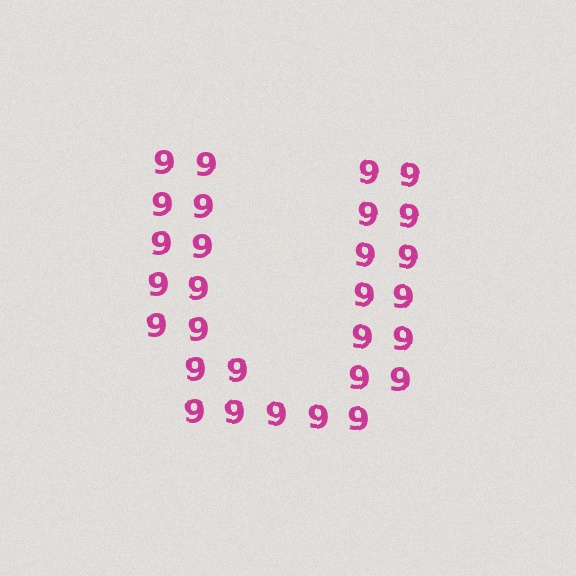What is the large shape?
The large shape is the letter U.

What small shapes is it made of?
It is made of small digit 9's.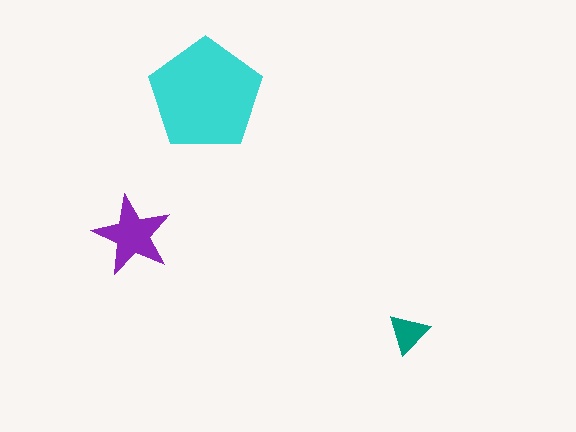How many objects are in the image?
There are 3 objects in the image.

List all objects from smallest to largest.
The teal triangle, the purple star, the cyan pentagon.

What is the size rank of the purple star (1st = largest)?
2nd.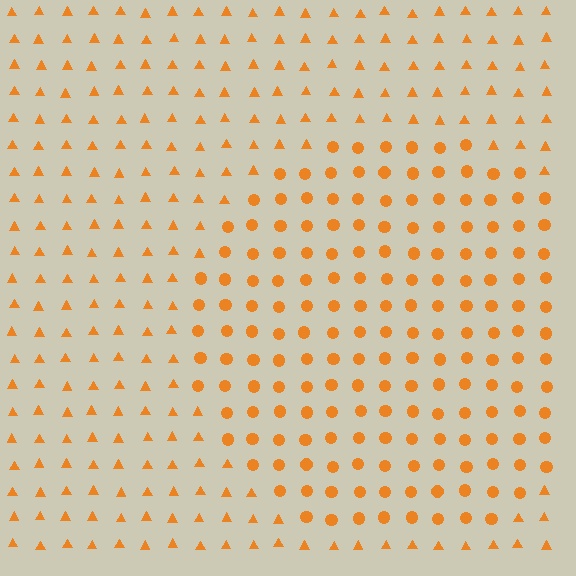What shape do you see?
I see a circle.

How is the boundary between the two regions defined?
The boundary is defined by a change in element shape: circles inside vs. triangles outside. All elements share the same color and spacing.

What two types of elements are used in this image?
The image uses circles inside the circle region and triangles outside it.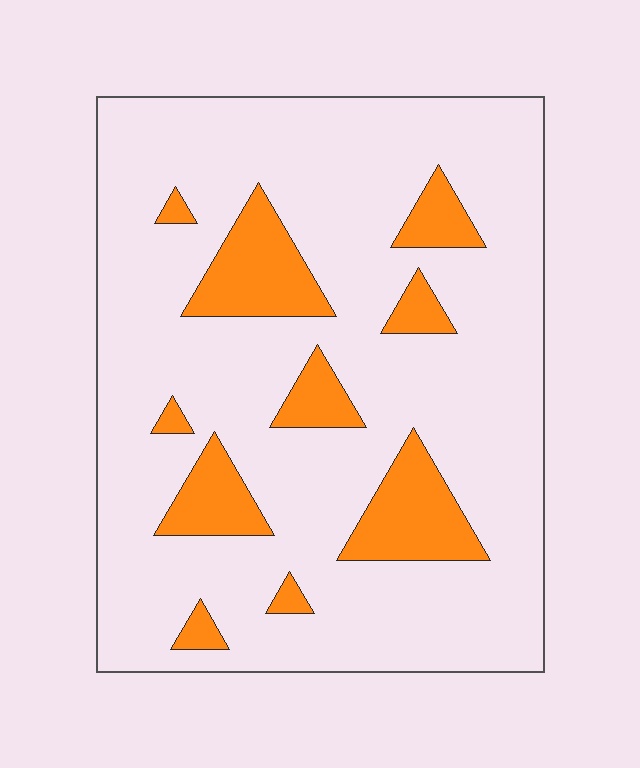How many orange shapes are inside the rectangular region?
10.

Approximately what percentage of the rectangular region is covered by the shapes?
Approximately 15%.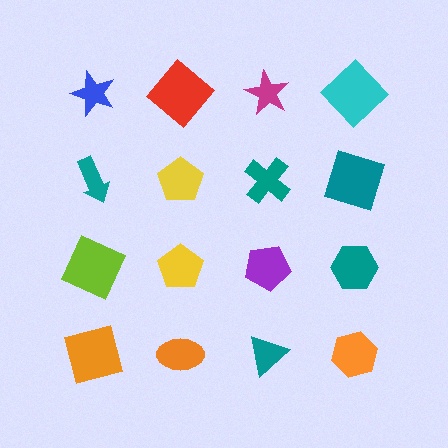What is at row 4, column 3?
A teal triangle.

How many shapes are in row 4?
4 shapes.